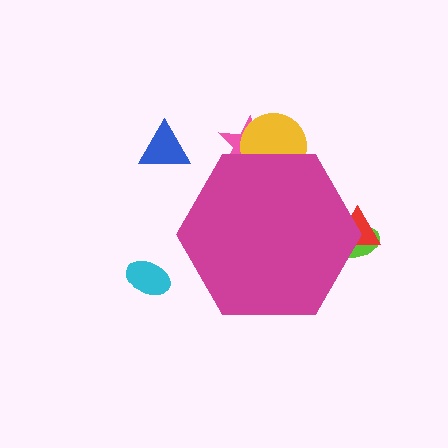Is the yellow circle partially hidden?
Yes, the yellow circle is partially hidden behind the magenta hexagon.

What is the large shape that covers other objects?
A magenta hexagon.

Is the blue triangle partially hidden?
No, the blue triangle is fully visible.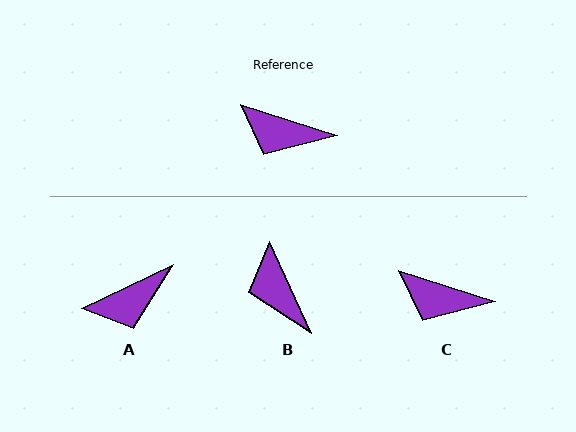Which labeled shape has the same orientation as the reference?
C.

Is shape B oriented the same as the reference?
No, it is off by about 48 degrees.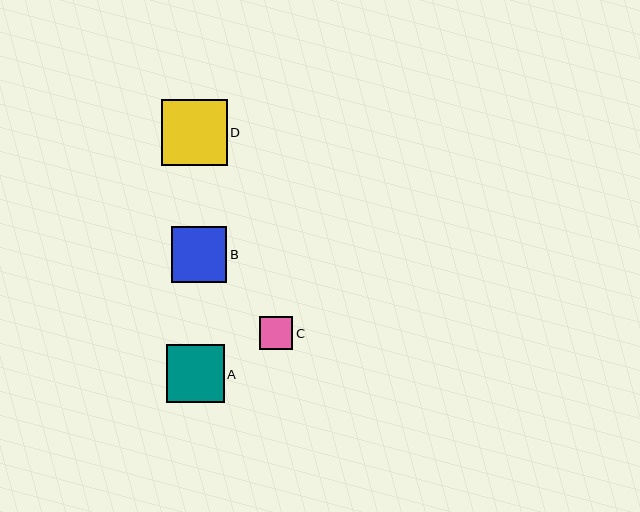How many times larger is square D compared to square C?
Square D is approximately 1.9 times the size of square C.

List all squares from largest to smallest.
From largest to smallest: D, A, B, C.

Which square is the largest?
Square D is the largest with a size of approximately 65 pixels.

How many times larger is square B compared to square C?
Square B is approximately 1.7 times the size of square C.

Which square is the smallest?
Square C is the smallest with a size of approximately 34 pixels.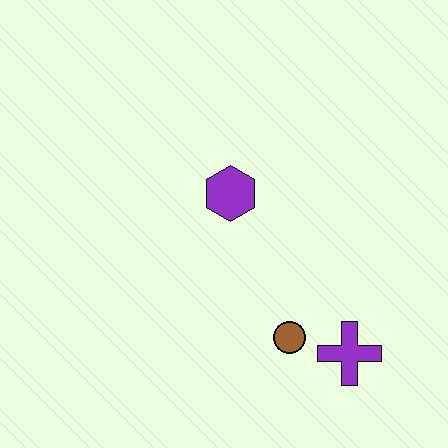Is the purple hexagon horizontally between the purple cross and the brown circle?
No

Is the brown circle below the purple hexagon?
Yes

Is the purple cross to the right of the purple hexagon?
Yes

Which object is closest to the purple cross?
The brown circle is closest to the purple cross.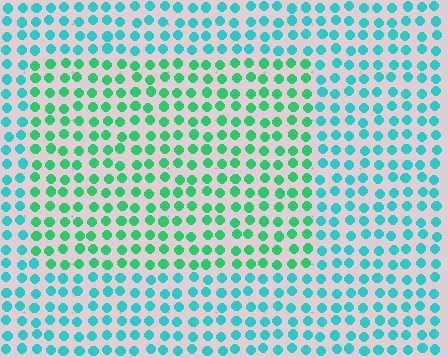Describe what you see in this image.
The image is filled with small cyan elements in a uniform arrangement. A rectangle-shaped region is visible where the elements are tinted to a slightly different hue, forming a subtle color boundary.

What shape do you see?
I see a rectangle.